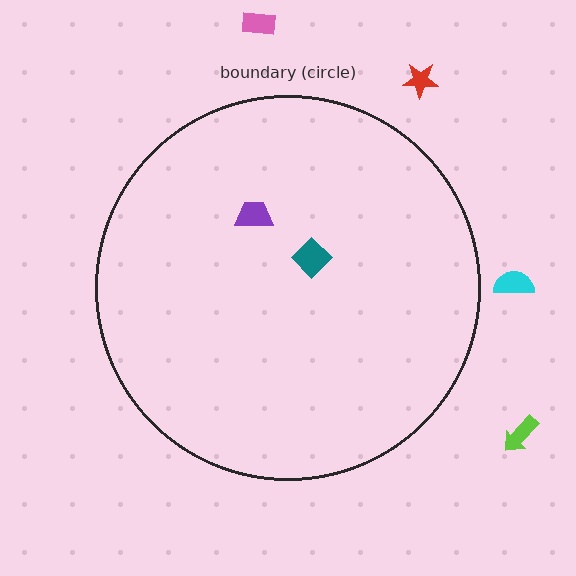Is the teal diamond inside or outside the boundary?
Inside.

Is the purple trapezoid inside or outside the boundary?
Inside.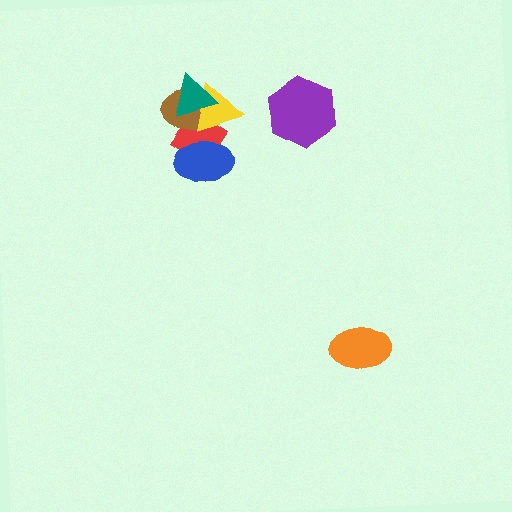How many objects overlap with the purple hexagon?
0 objects overlap with the purple hexagon.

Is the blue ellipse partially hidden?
No, no other shape covers it.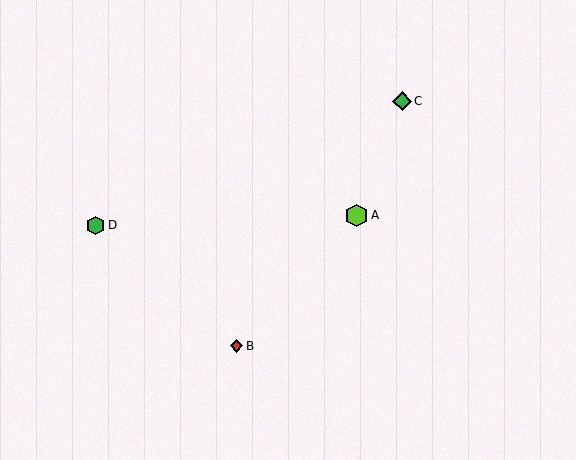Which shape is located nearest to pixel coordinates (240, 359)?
The red diamond (labeled B) at (237, 346) is nearest to that location.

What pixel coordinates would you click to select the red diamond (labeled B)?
Click at (237, 346) to select the red diamond B.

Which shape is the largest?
The lime hexagon (labeled A) is the largest.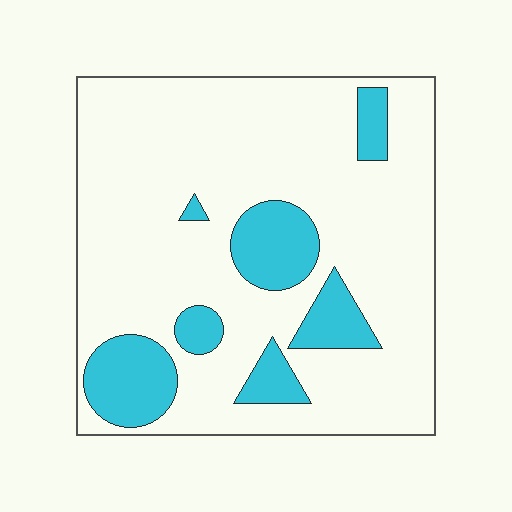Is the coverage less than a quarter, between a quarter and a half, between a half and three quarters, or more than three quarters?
Less than a quarter.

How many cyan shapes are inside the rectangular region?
7.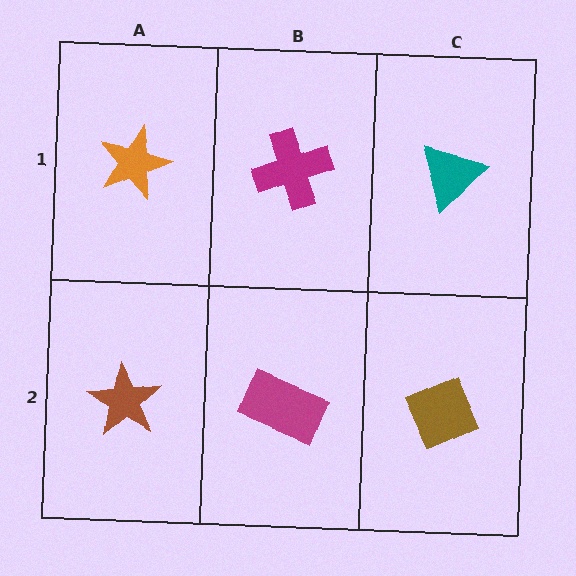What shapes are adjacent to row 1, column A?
A brown star (row 2, column A), a magenta cross (row 1, column B).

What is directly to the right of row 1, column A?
A magenta cross.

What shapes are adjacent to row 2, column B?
A magenta cross (row 1, column B), a brown star (row 2, column A), a brown diamond (row 2, column C).